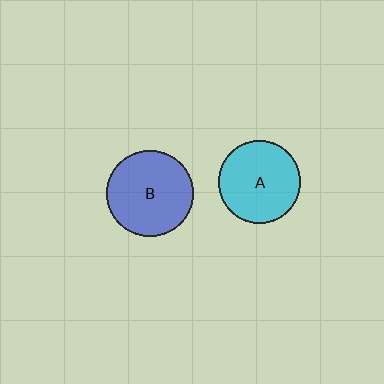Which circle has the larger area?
Circle B (blue).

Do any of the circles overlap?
No, none of the circles overlap.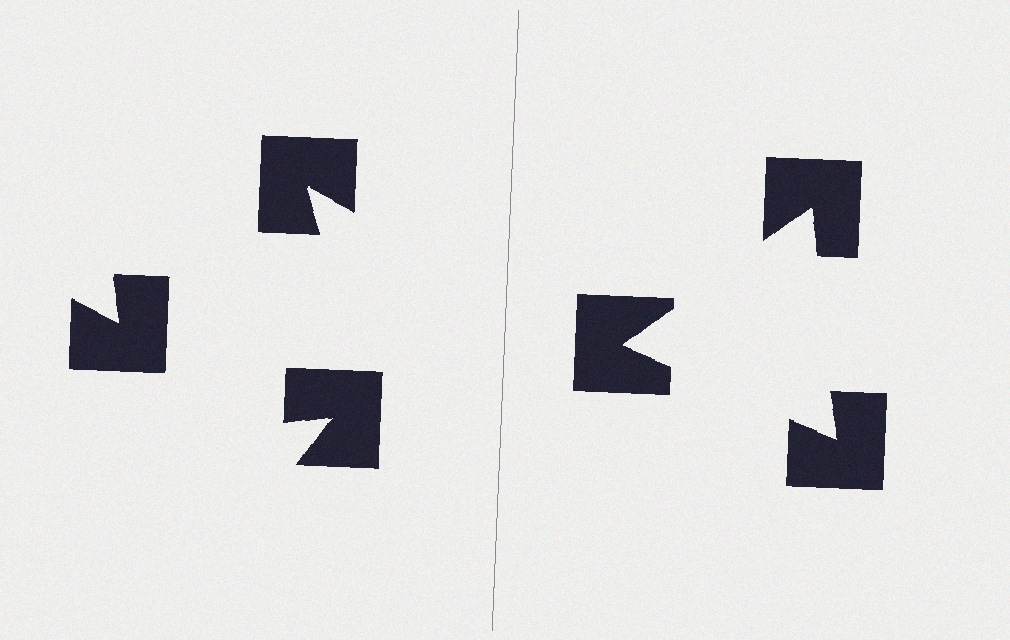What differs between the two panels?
The notched squares are positioned identically on both sides; only the wedge orientations differ. On the right they align to a triangle; on the left they are misaligned.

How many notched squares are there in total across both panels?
6 — 3 on each side.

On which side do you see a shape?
An illusory triangle appears on the right side. On the left side the wedge cuts are rotated, so no coherent shape forms.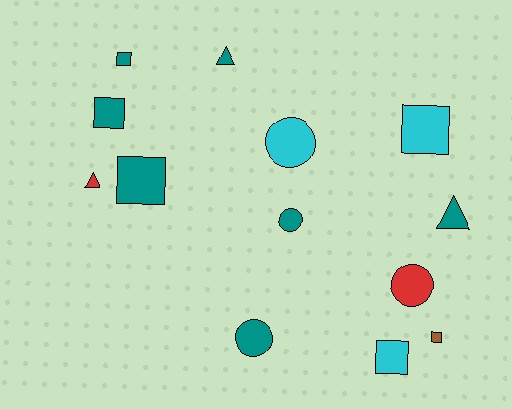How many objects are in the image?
There are 13 objects.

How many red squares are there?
There are no red squares.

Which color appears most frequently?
Teal, with 7 objects.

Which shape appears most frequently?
Square, with 6 objects.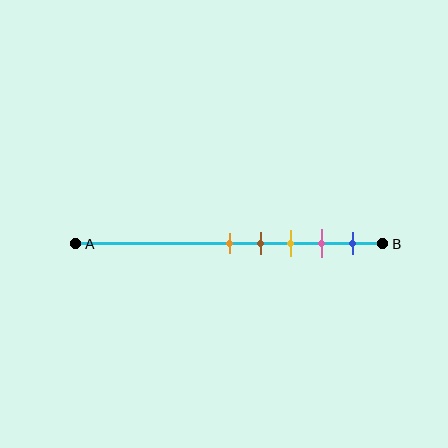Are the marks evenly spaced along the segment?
Yes, the marks are approximately evenly spaced.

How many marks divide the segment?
There are 5 marks dividing the segment.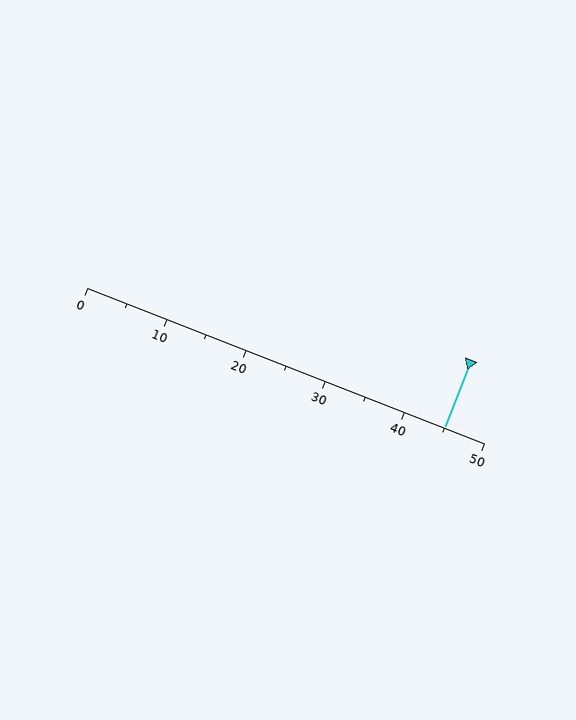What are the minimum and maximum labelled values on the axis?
The axis runs from 0 to 50.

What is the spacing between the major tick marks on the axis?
The major ticks are spaced 10 apart.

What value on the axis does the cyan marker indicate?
The marker indicates approximately 45.